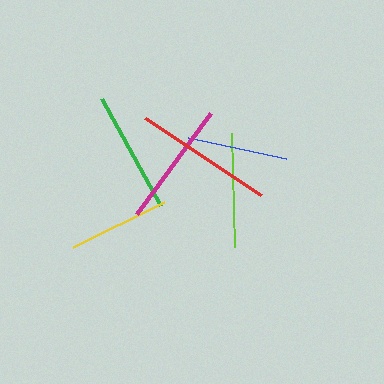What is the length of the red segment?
The red segment is approximately 139 pixels long.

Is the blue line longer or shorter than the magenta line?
The magenta line is longer than the blue line.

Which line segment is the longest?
The red line is the longest at approximately 139 pixels.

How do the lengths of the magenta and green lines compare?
The magenta and green lines are approximately the same length.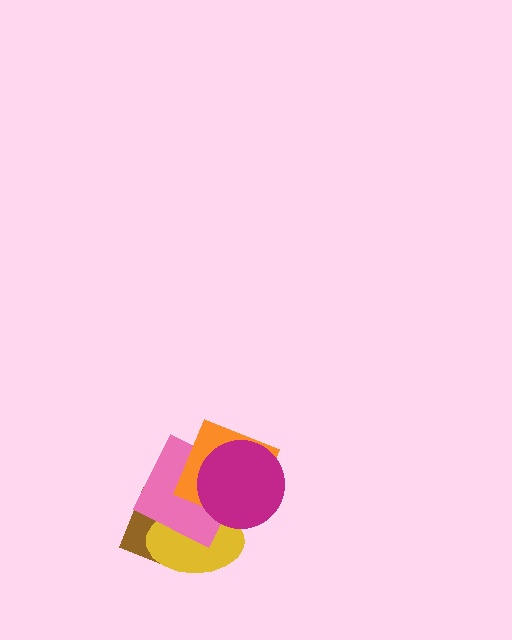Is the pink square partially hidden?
Yes, it is partially covered by another shape.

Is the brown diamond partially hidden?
Yes, it is partially covered by another shape.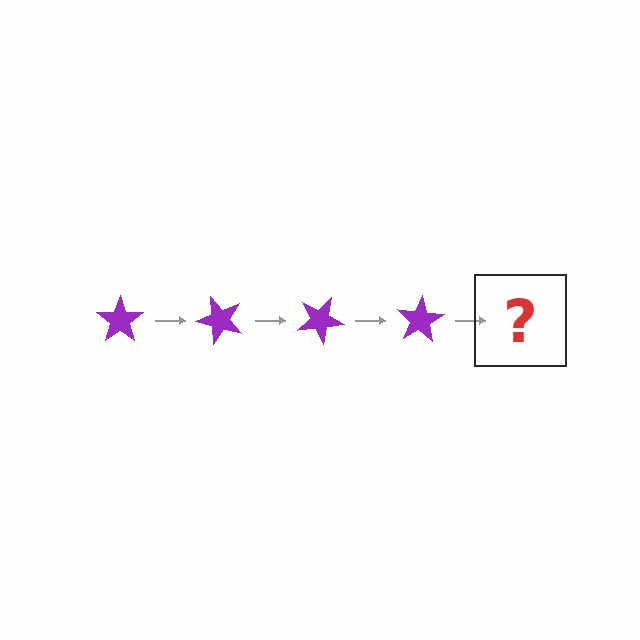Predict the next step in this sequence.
The next step is a purple star rotated 200 degrees.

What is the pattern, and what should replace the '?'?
The pattern is that the star rotates 50 degrees each step. The '?' should be a purple star rotated 200 degrees.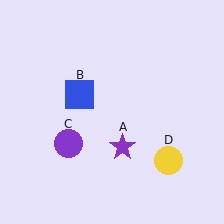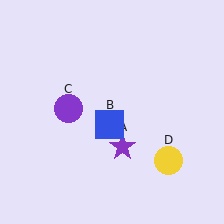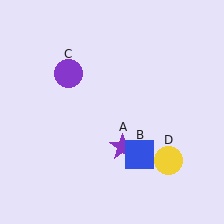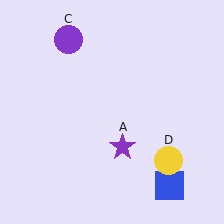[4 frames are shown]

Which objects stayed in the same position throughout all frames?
Purple star (object A) and yellow circle (object D) remained stationary.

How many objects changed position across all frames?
2 objects changed position: blue square (object B), purple circle (object C).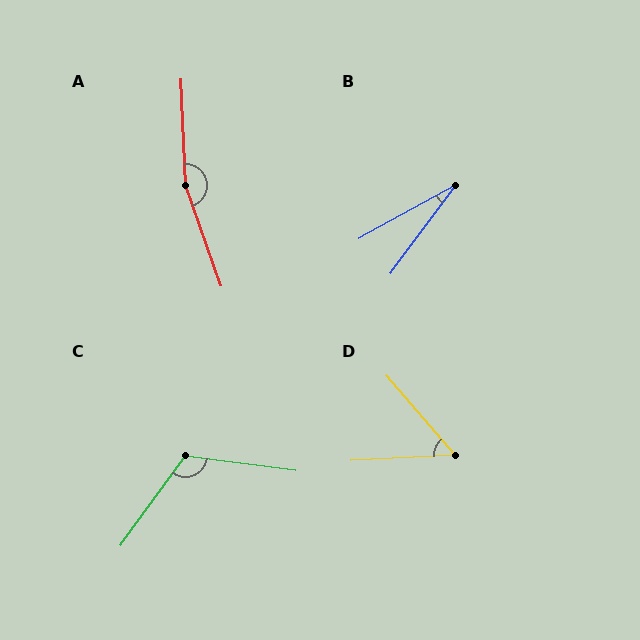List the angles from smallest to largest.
B (24°), D (53°), C (118°), A (163°).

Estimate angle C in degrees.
Approximately 118 degrees.